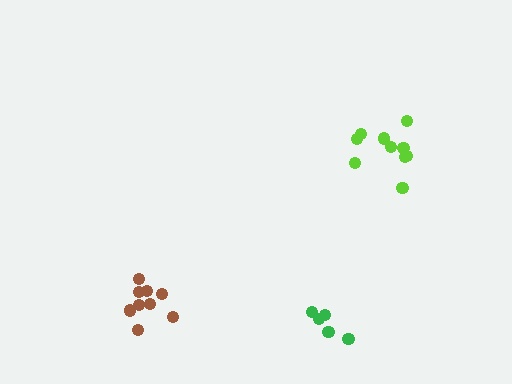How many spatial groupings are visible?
There are 3 spatial groupings.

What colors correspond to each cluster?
The clusters are colored: lime, brown, green.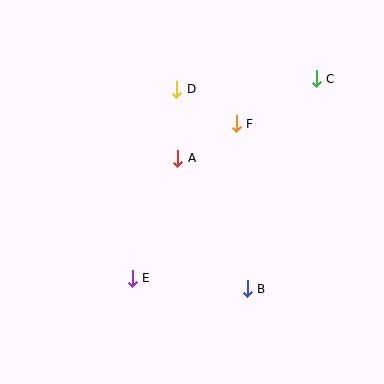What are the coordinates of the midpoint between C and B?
The midpoint between C and B is at (282, 184).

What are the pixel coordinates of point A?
Point A is at (178, 158).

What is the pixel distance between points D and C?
The distance between D and C is 140 pixels.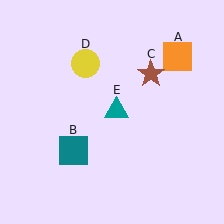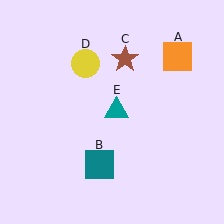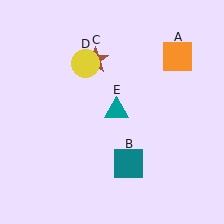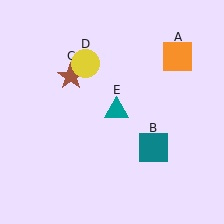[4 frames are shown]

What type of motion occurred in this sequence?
The teal square (object B), brown star (object C) rotated counterclockwise around the center of the scene.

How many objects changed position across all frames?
2 objects changed position: teal square (object B), brown star (object C).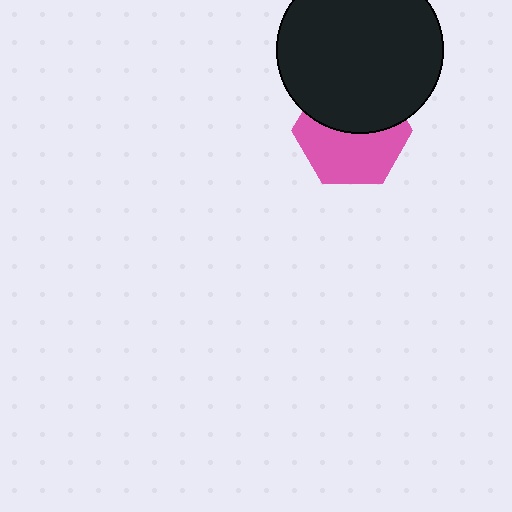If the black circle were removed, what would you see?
You would see the complete pink hexagon.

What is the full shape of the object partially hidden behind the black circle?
The partially hidden object is a pink hexagon.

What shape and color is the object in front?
The object in front is a black circle.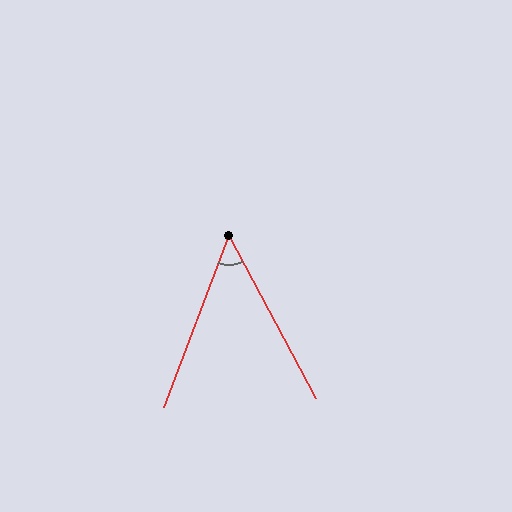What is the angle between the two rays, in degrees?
Approximately 49 degrees.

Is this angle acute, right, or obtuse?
It is acute.